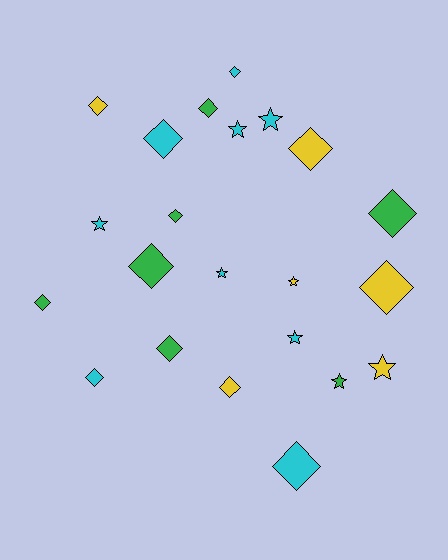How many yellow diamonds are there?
There are 4 yellow diamonds.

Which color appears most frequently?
Cyan, with 9 objects.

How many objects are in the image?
There are 22 objects.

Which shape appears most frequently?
Diamond, with 14 objects.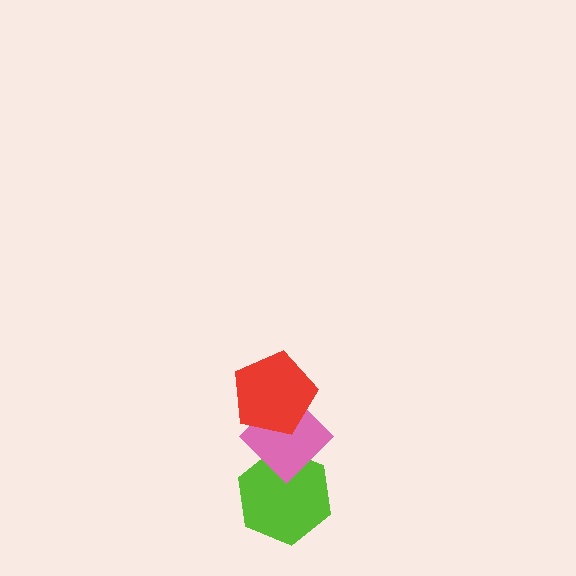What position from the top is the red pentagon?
The red pentagon is 1st from the top.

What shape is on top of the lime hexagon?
The pink diamond is on top of the lime hexagon.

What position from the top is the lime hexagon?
The lime hexagon is 3rd from the top.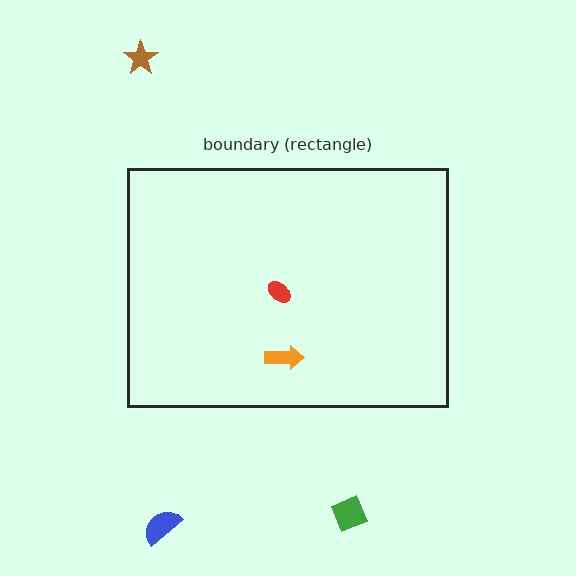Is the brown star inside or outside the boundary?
Outside.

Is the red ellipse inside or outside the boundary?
Inside.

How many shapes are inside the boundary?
2 inside, 3 outside.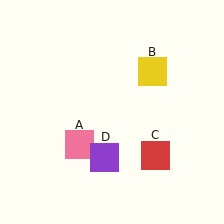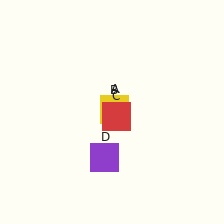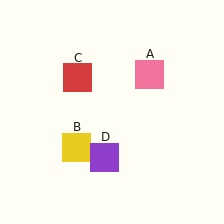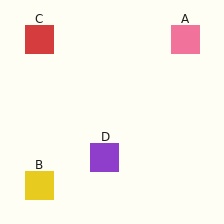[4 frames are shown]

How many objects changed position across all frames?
3 objects changed position: pink square (object A), yellow square (object B), red square (object C).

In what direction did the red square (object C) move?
The red square (object C) moved up and to the left.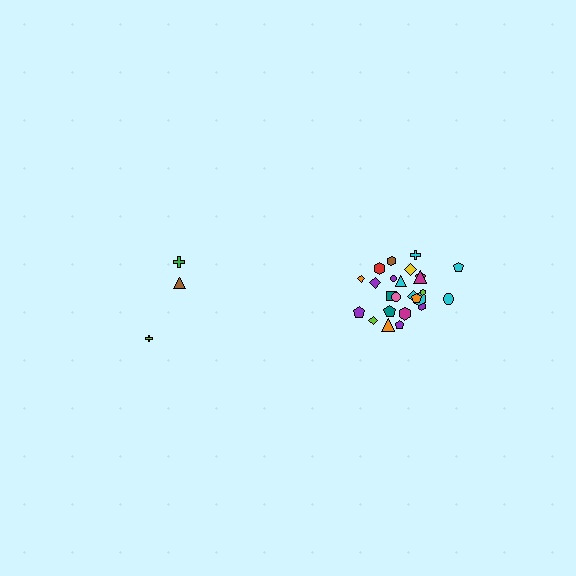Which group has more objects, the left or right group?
The right group.